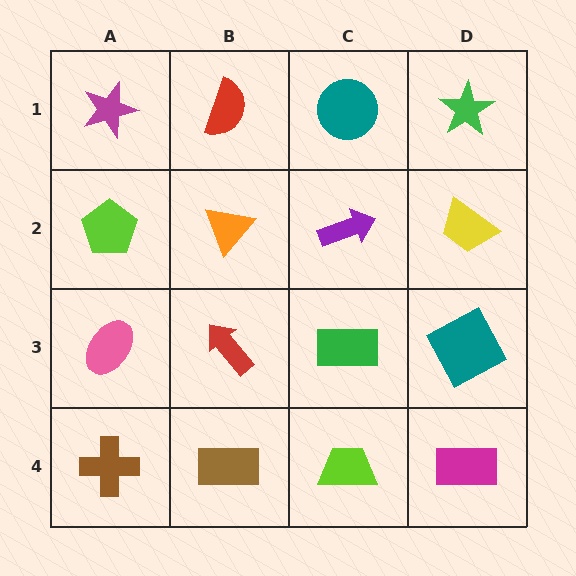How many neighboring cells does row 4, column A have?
2.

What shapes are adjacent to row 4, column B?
A red arrow (row 3, column B), a brown cross (row 4, column A), a lime trapezoid (row 4, column C).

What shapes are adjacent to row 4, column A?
A pink ellipse (row 3, column A), a brown rectangle (row 4, column B).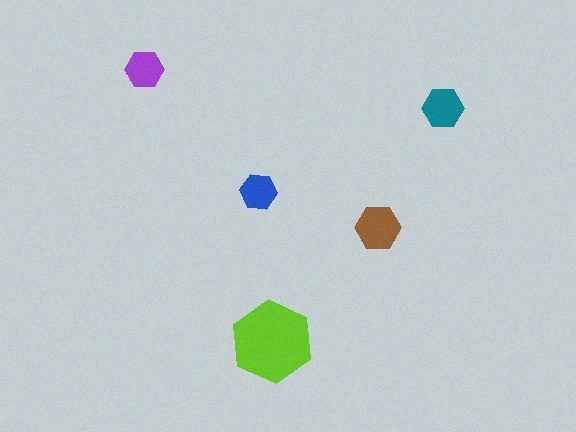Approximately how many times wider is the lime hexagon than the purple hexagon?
About 2 times wider.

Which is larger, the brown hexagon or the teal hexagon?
The brown one.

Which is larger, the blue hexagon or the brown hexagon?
The brown one.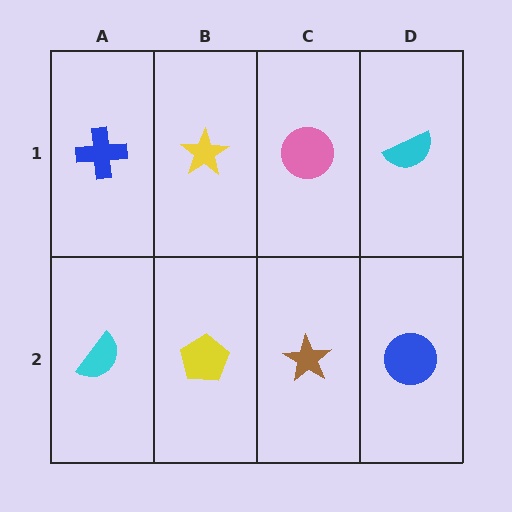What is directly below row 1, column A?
A cyan semicircle.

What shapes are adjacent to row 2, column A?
A blue cross (row 1, column A), a yellow pentagon (row 2, column B).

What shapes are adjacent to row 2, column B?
A yellow star (row 1, column B), a cyan semicircle (row 2, column A), a brown star (row 2, column C).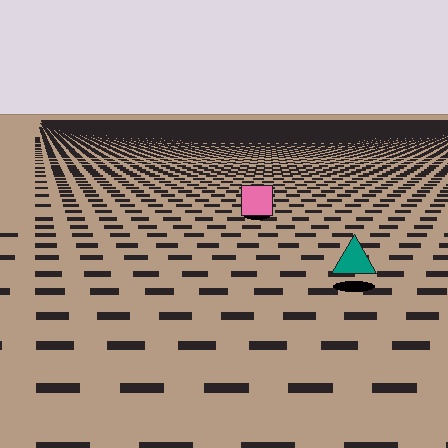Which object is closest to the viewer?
The teal triangle is closest. The texture marks near it are larger and more spread out.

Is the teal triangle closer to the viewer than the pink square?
Yes. The teal triangle is closer — you can tell from the texture gradient: the ground texture is coarser near it.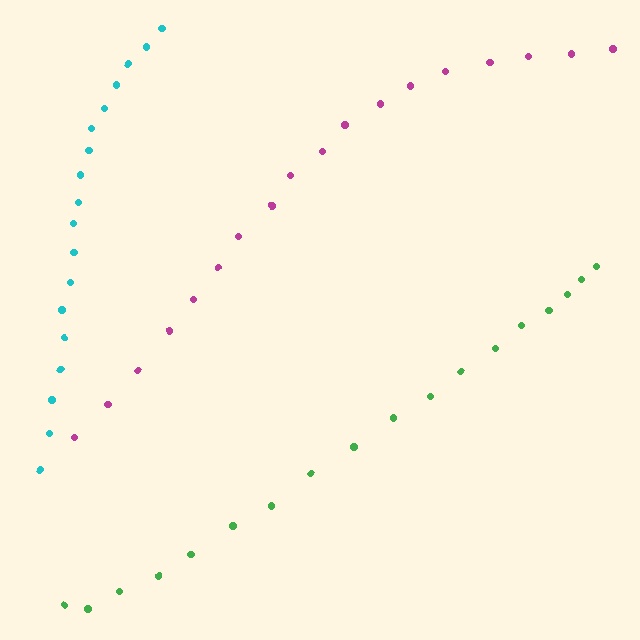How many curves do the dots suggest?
There are 3 distinct paths.